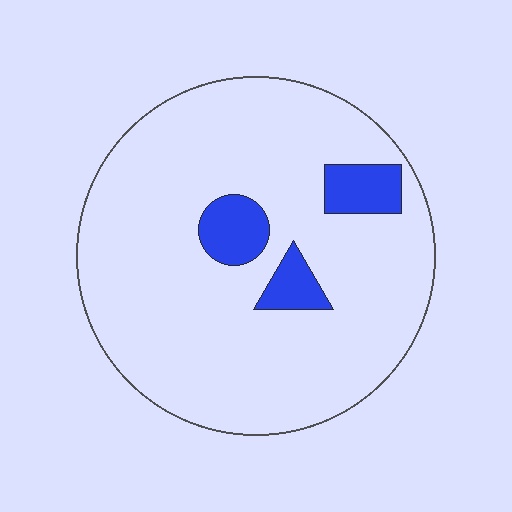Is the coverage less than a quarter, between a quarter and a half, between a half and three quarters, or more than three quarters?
Less than a quarter.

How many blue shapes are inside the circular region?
3.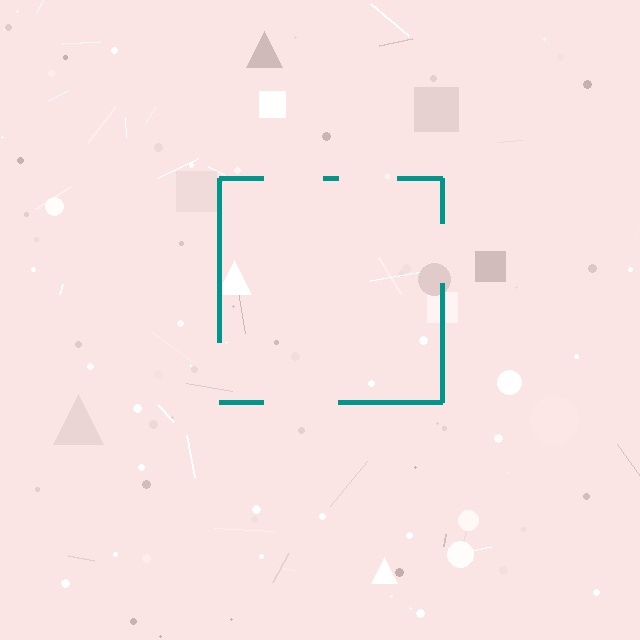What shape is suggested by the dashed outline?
The dashed outline suggests a square.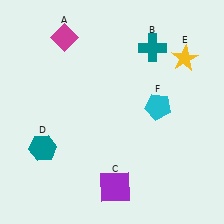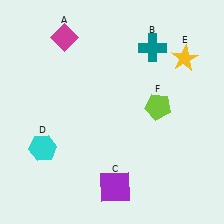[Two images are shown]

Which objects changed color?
D changed from teal to cyan. F changed from cyan to lime.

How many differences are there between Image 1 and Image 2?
There are 2 differences between the two images.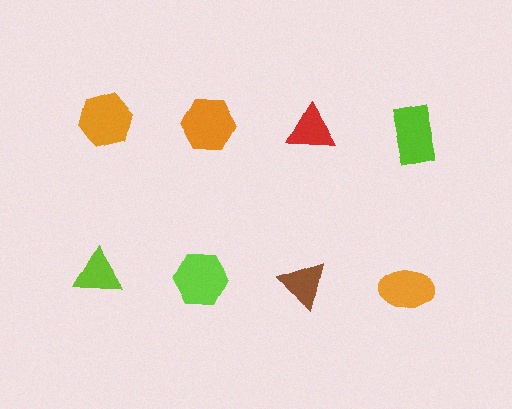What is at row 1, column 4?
A lime rectangle.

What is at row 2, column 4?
An orange ellipse.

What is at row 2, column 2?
A lime hexagon.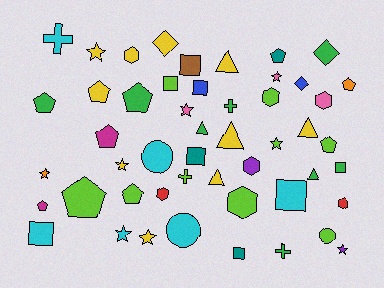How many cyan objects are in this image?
There are 6 cyan objects.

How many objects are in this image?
There are 50 objects.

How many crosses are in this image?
There are 4 crosses.